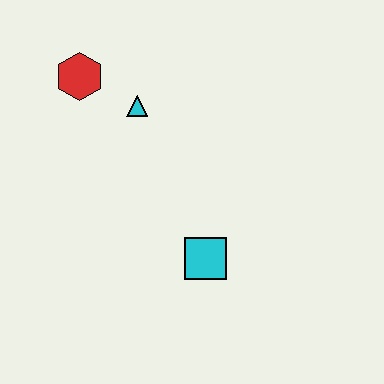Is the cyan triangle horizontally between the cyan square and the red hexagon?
Yes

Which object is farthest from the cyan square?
The red hexagon is farthest from the cyan square.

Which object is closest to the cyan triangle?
The red hexagon is closest to the cyan triangle.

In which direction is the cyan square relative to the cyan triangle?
The cyan square is below the cyan triangle.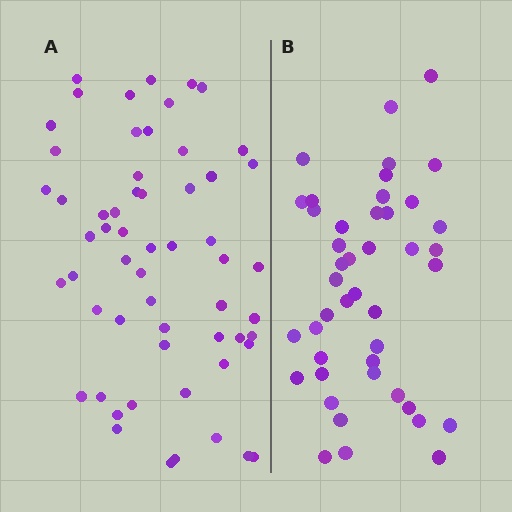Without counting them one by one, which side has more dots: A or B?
Region A (the left region) has more dots.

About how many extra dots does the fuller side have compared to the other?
Region A has approximately 15 more dots than region B.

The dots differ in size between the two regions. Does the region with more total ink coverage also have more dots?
No. Region B has more total ink coverage because its dots are larger, but region A actually contains more individual dots. Total area can be misleading — the number of items is what matters here.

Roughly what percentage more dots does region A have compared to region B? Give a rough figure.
About 30% more.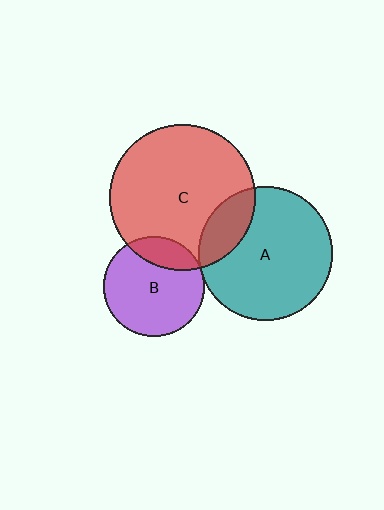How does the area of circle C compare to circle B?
Approximately 2.1 times.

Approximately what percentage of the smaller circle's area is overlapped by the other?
Approximately 5%.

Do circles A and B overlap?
Yes.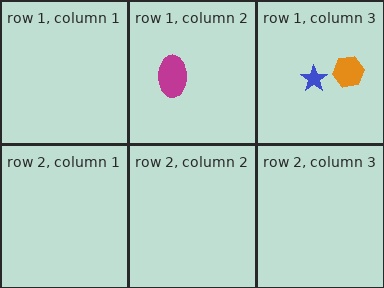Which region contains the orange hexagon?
The row 1, column 3 region.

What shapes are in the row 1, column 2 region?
The magenta ellipse.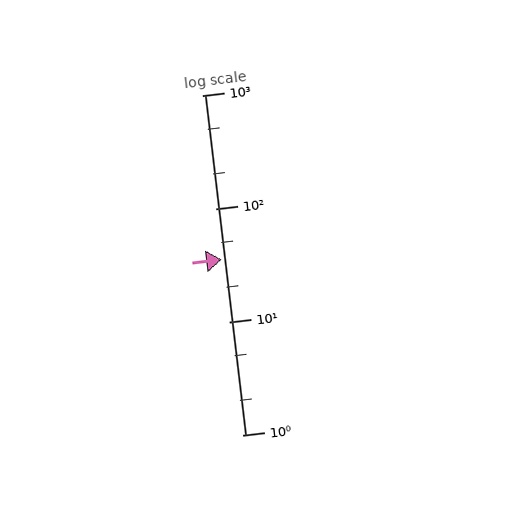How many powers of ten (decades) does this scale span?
The scale spans 3 decades, from 1 to 1000.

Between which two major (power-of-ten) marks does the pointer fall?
The pointer is between 10 and 100.